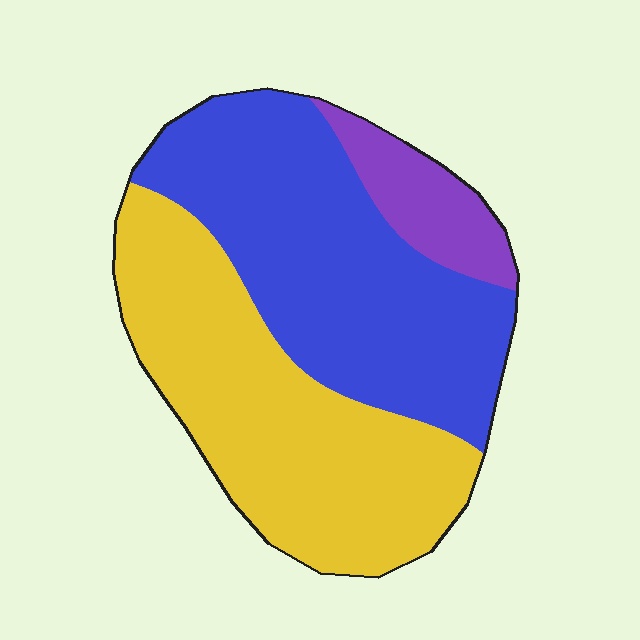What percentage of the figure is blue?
Blue takes up between a third and a half of the figure.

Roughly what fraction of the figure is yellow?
Yellow covers about 45% of the figure.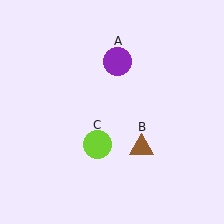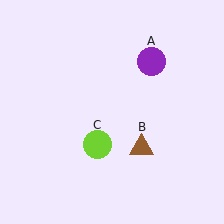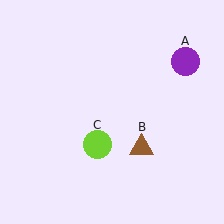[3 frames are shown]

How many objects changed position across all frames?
1 object changed position: purple circle (object A).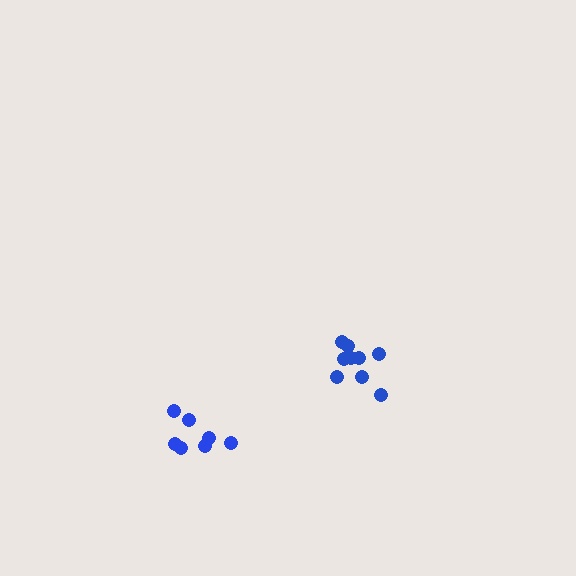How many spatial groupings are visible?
There are 2 spatial groupings.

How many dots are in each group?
Group 1: 9 dots, Group 2: 7 dots (16 total).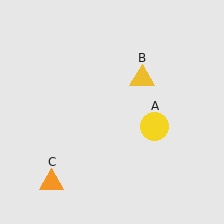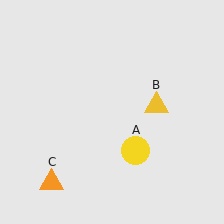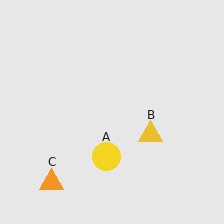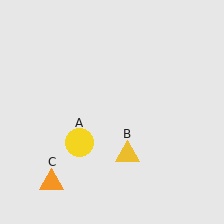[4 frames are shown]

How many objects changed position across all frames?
2 objects changed position: yellow circle (object A), yellow triangle (object B).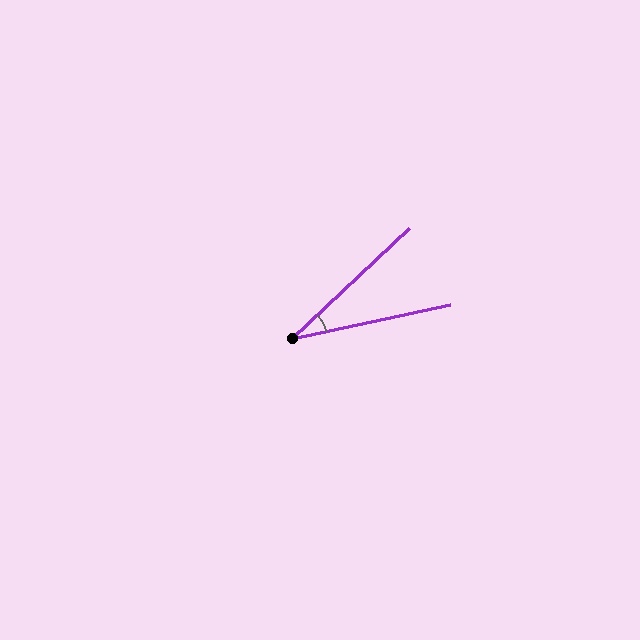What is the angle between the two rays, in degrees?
Approximately 31 degrees.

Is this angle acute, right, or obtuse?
It is acute.